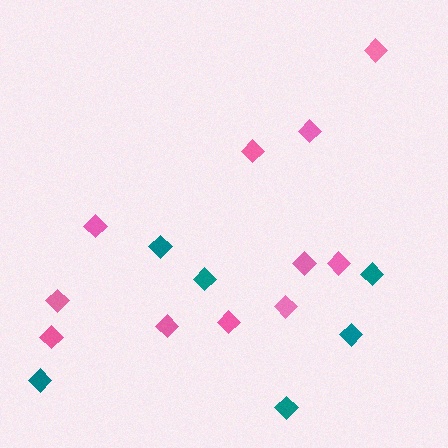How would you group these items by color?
There are 2 groups: one group of teal diamonds (6) and one group of pink diamonds (11).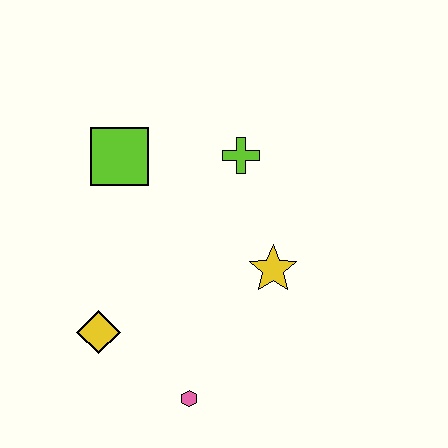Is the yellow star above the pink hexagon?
Yes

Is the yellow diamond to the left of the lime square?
Yes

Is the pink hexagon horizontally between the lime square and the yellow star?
Yes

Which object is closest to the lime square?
The lime cross is closest to the lime square.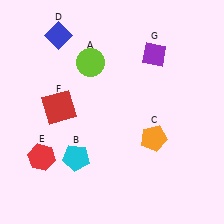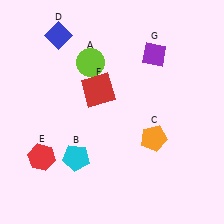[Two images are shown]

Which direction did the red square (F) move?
The red square (F) moved right.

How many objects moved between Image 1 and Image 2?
1 object moved between the two images.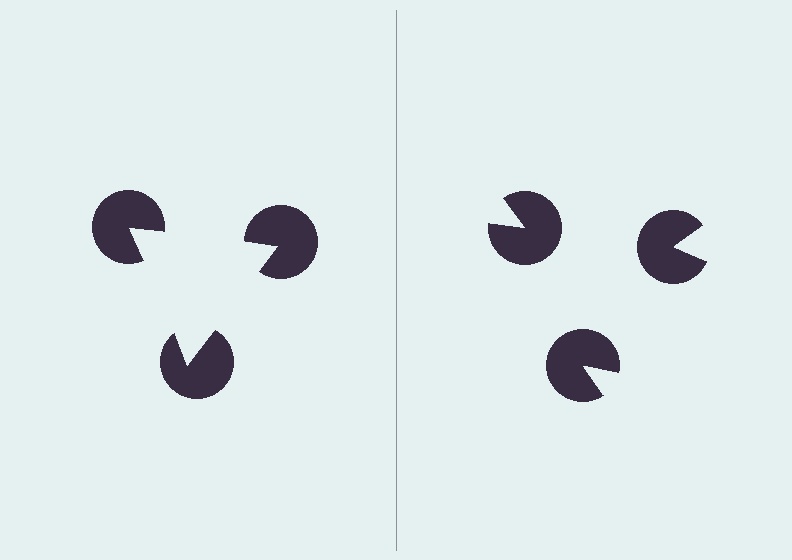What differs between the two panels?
The pac-man discs are positioned identically on both sides; only the wedge orientations differ. On the left they align to a triangle; on the right they are misaligned.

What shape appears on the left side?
An illusory triangle.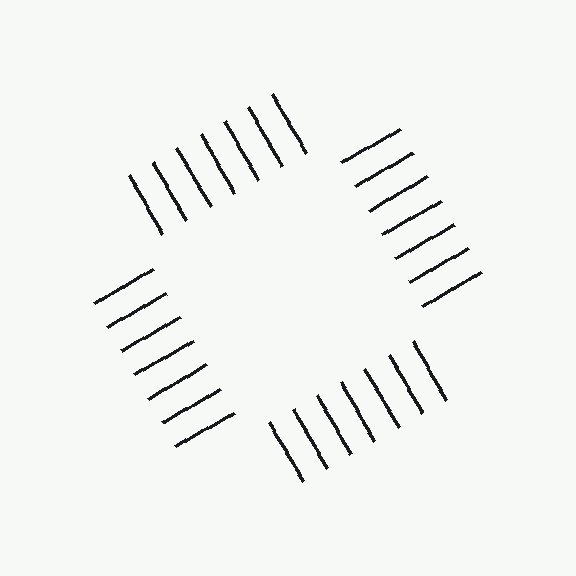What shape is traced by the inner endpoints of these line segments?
An illusory square — the line segments terminate on its edges but no continuous stroke is drawn.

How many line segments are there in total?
28 — 7 along each of the 4 edges.